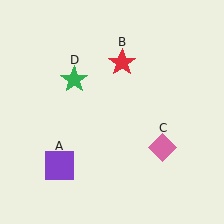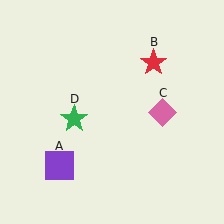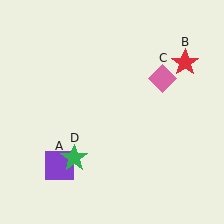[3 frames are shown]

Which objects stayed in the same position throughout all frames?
Purple square (object A) remained stationary.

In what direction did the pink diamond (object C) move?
The pink diamond (object C) moved up.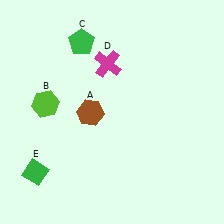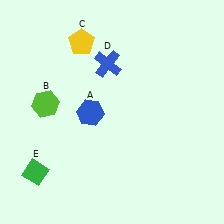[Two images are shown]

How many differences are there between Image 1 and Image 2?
There are 3 differences between the two images.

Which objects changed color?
A changed from brown to blue. C changed from green to yellow. D changed from magenta to blue.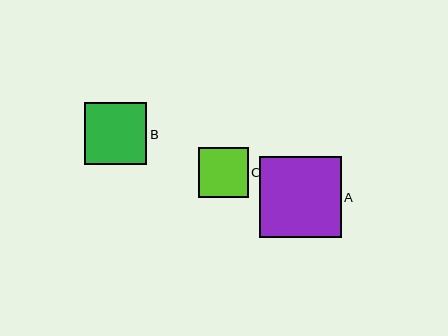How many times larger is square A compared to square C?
Square A is approximately 1.6 times the size of square C.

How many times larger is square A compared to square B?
Square A is approximately 1.3 times the size of square B.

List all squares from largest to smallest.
From largest to smallest: A, B, C.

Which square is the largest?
Square A is the largest with a size of approximately 82 pixels.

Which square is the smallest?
Square C is the smallest with a size of approximately 50 pixels.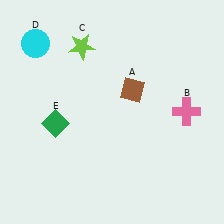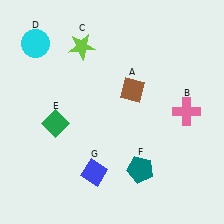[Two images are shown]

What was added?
A teal pentagon (F), a blue diamond (G) were added in Image 2.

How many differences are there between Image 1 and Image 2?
There are 2 differences between the two images.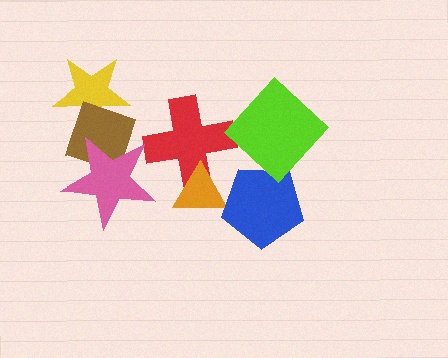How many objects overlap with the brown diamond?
2 objects overlap with the brown diamond.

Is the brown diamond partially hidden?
Yes, it is partially covered by another shape.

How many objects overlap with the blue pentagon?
1 object overlaps with the blue pentagon.